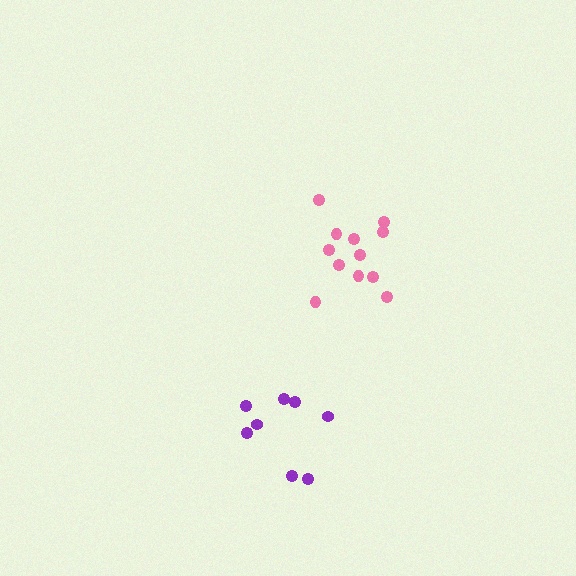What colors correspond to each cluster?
The clusters are colored: purple, pink.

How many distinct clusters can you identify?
There are 2 distinct clusters.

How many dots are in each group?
Group 1: 8 dots, Group 2: 12 dots (20 total).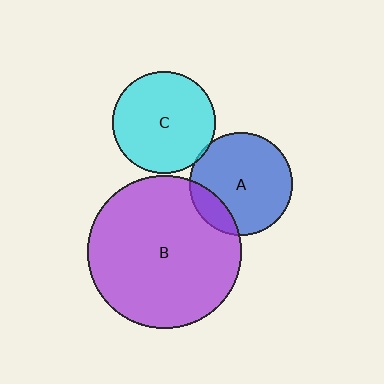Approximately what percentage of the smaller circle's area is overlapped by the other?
Approximately 15%.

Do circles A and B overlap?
Yes.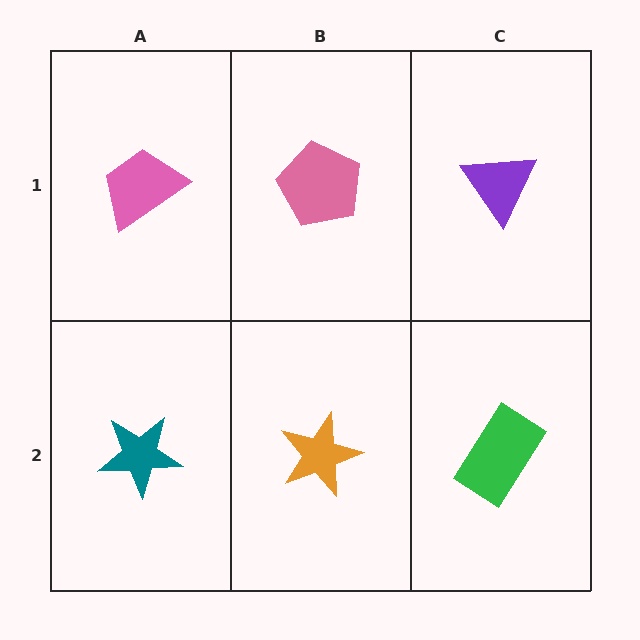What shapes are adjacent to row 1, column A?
A teal star (row 2, column A), a pink pentagon (row 1, column B).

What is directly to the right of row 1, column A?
A pink pentagon.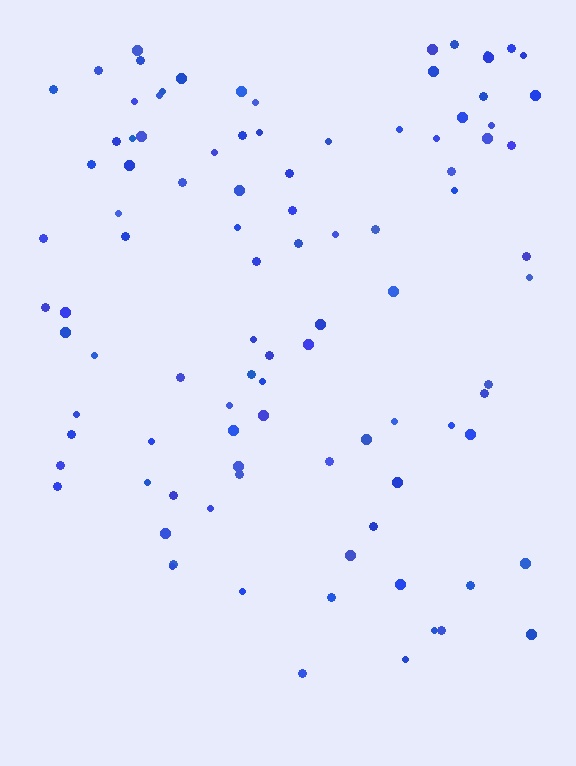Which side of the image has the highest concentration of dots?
The top.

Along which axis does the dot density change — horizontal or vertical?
Vertical.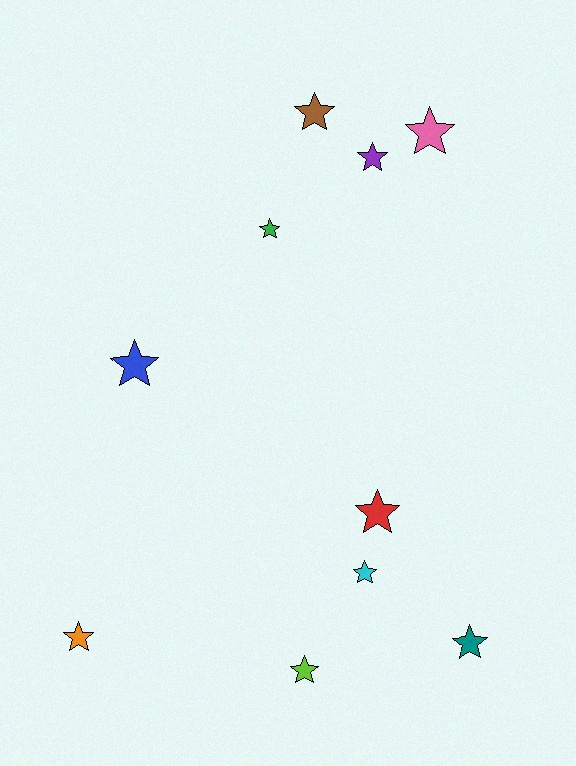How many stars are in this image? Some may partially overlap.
There are 10 stars.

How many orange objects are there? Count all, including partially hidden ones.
There is 1 orange object.